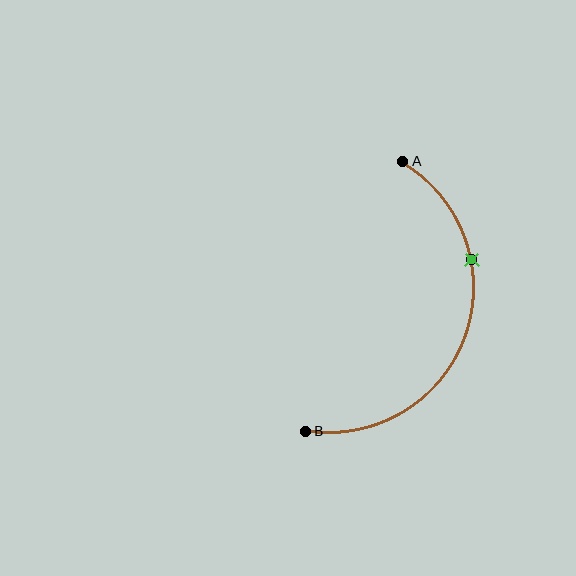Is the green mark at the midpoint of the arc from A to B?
No. The green mark lies on the arc but is closer to endpoint A. The arc midpoint would be at the point on the curve equidistant along the arc from both A and B.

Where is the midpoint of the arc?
The arc midpoint is the point on the curve farthest from the straight line joining A and B. It sits to the right of that line.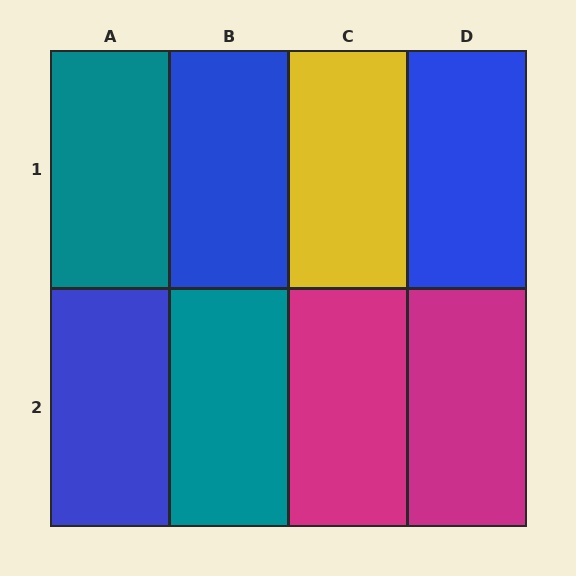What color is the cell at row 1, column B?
Blue.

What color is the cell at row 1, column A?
Teal.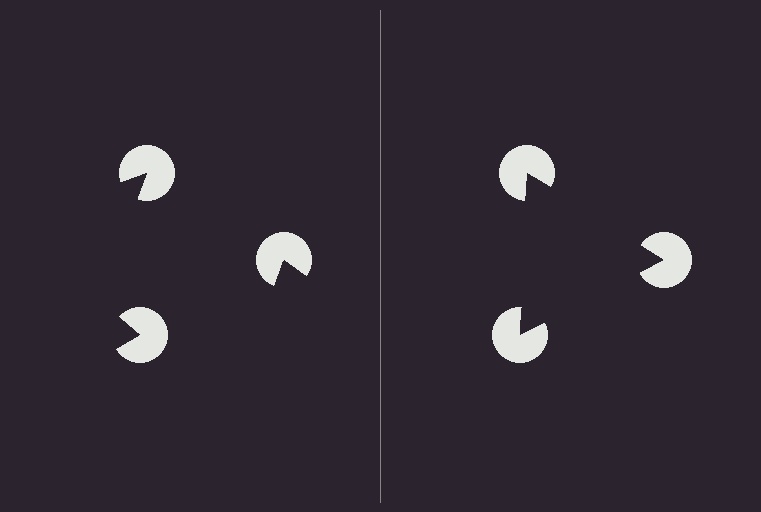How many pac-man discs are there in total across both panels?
6 — 3 on each side.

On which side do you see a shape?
An illusory triangle appears on the right side. On the left side the wedge cuts are rotated, so no coherent shape forms.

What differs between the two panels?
The pac-man discs are positioned identically on both sides; only the wedge orientations differ. On the right they align to a triangle; on the left they are misaligned.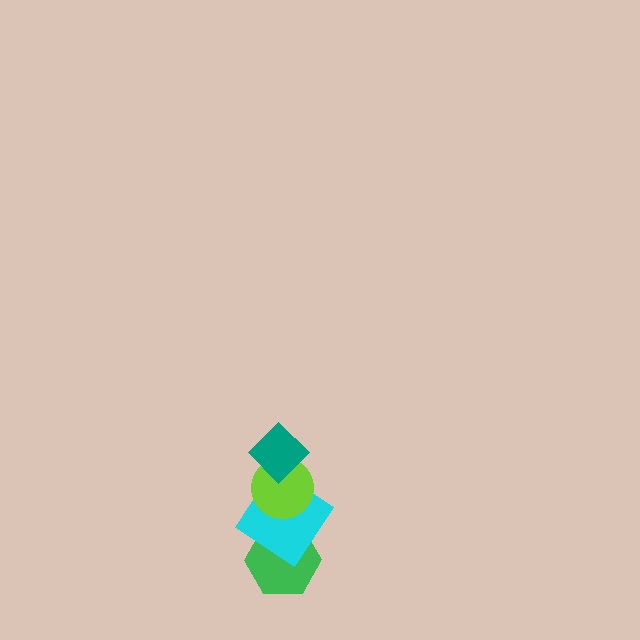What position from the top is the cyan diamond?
The cyan diamond is 3rd from the top.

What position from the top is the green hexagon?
The green hexagon is 4th from the top.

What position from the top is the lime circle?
The lime circle is 2nd from the top.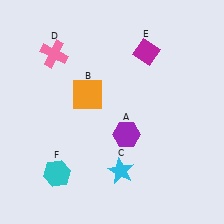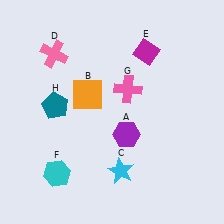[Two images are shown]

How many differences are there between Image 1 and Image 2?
There are 2 differences between the two images.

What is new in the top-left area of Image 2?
A teal pentagon (H) was added in the top-left area of Image 2.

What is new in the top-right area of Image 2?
A pink cross (G) was added in the top-right area of Image 2.